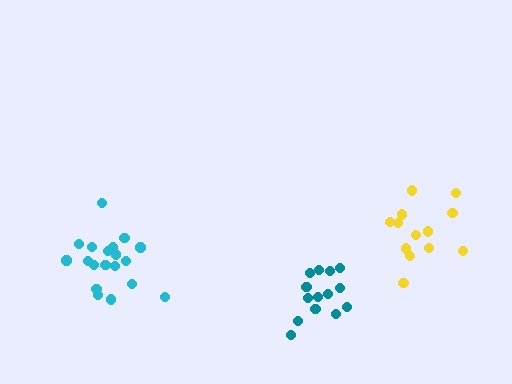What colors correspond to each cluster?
The clusters are colored: teal, cyan, yellow.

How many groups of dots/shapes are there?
There are 3 groups.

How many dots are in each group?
Group 1: 14 dots, Group 2: 19 dots, Group 3: 13 dots (46 total).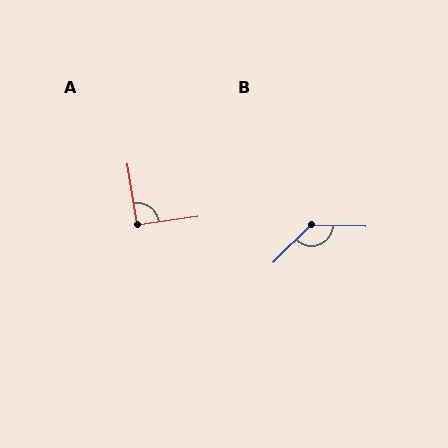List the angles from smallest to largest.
A (91°), B (134°).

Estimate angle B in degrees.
Approximately 134 degrees.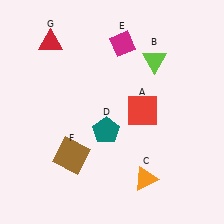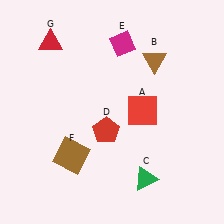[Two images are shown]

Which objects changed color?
B changed from lime to brown. C changed from orange to green. D changed from teal to red.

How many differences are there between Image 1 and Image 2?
There are 3 differences between the two images.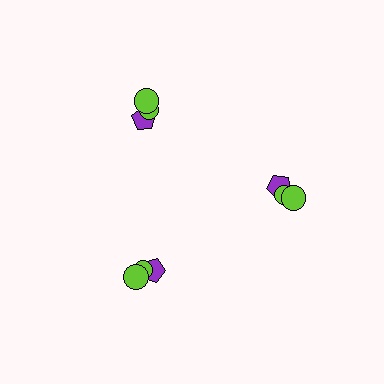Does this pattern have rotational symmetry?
Yes, this pattern has 3-fold rotational symmetry. It looks the same after rotating 120 degrees around the center.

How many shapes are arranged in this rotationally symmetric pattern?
There are 9 shapes, arranged in 3 groups of 3.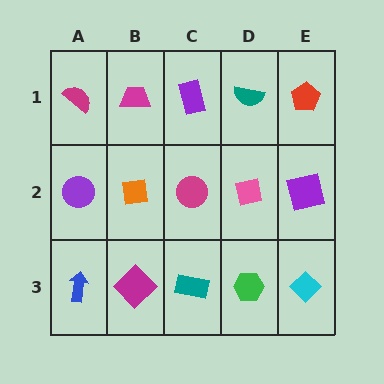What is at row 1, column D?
A teal semicircle.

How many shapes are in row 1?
5 shapes.